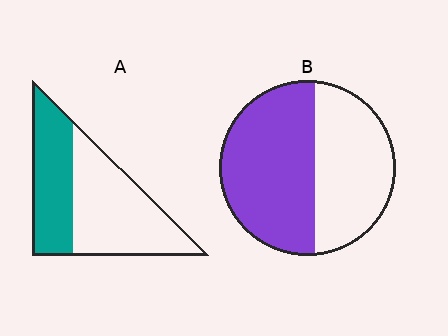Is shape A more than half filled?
No.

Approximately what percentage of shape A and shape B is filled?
A is approximately 40% and B is approximately 55%.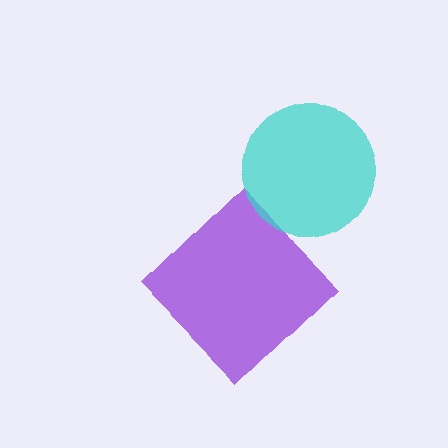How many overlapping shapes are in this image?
There are 2 overlapping shapes in the image.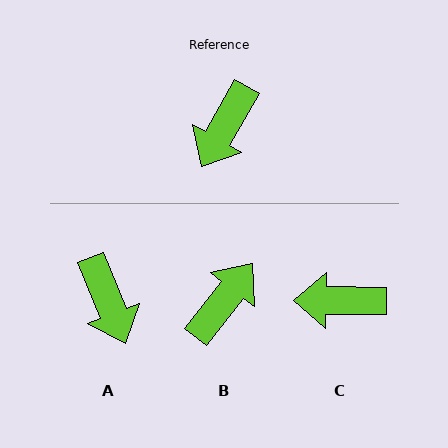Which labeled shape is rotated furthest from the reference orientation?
B, about 172 degrees away.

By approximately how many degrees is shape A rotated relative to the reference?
Approximately 52 degrees counter-clockwise.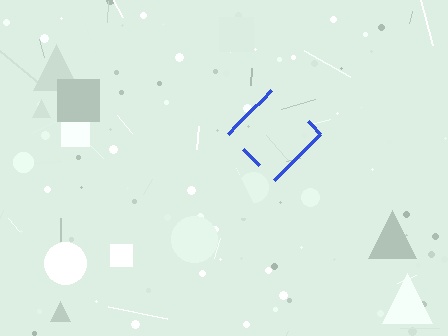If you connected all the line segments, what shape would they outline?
They would outline a diamond.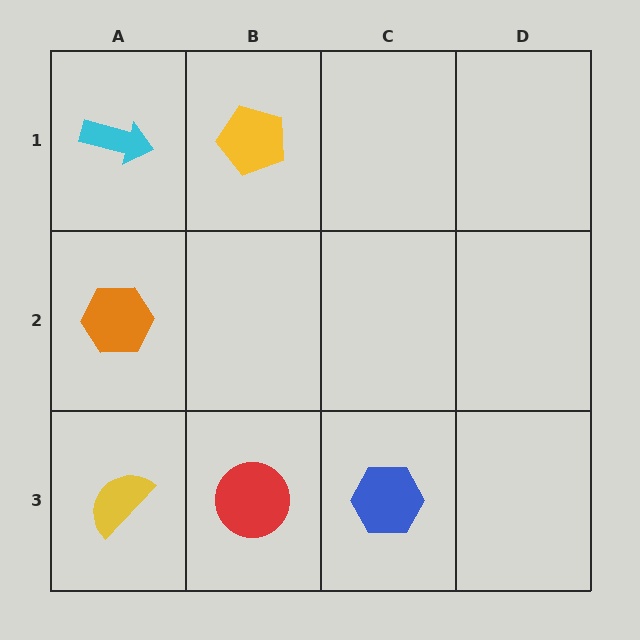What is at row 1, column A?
A cyan arrow.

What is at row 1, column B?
A yellow pentagon.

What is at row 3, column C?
A blue hexagon.